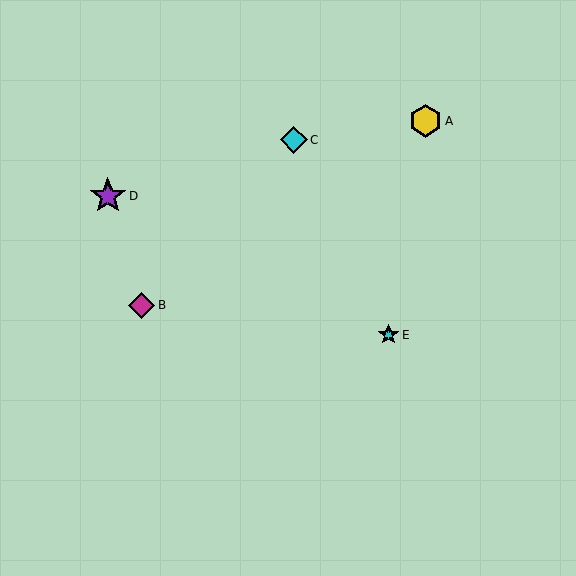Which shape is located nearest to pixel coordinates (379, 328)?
The cyan star (labeled E) at (388, 335) is nearest to that location.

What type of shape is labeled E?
Shape E is a cyan star.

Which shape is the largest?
The purple star (labeled D) is the largest.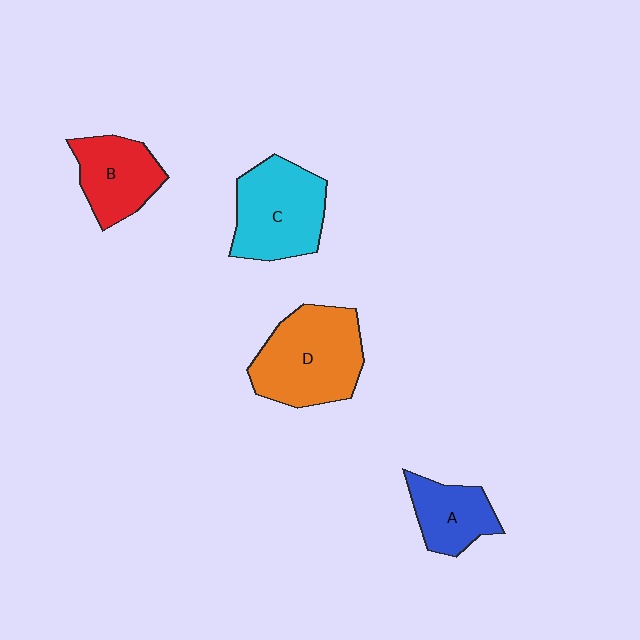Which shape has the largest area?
Shape D (orange).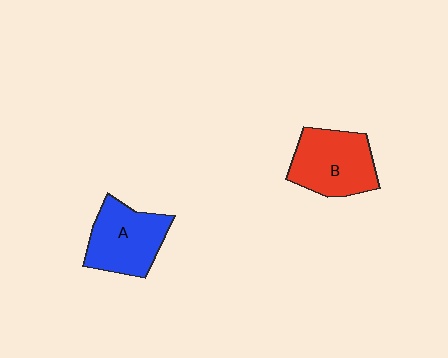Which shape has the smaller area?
Shape A (blue).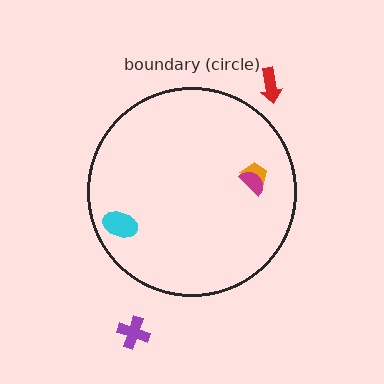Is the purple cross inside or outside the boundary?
Outside.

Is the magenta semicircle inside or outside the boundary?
Inside.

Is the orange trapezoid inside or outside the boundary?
Inside.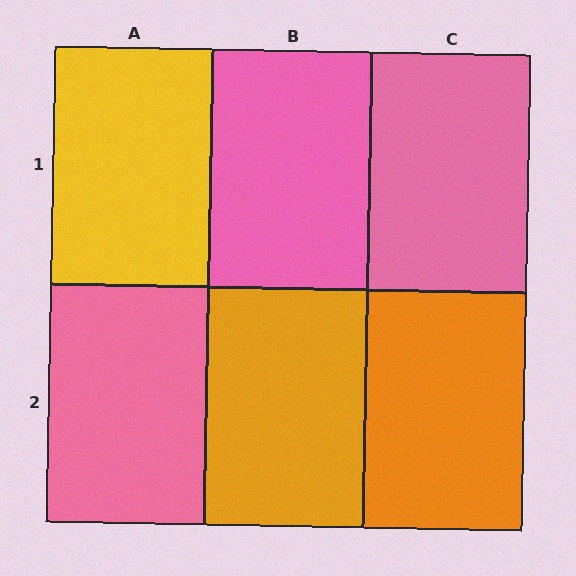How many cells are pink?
3 cells are pink.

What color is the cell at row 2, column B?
Orange.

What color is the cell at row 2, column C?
Orange.